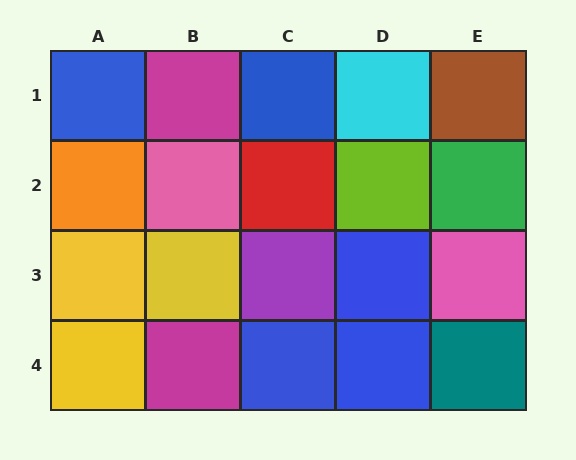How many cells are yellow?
3 cells are yellow.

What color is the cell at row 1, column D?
Cyan.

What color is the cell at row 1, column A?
Blue.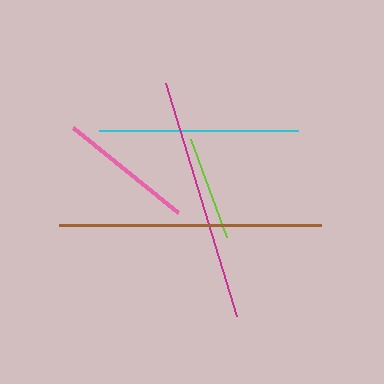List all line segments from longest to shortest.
From longest to shortest: brown, magenta, cyan, pink, lime.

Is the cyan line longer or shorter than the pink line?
The cyan line is longer than the pink line.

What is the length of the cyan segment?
The cyan segment is approximately 199 pixels long.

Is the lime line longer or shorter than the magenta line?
The magenta line is longer than the lime line.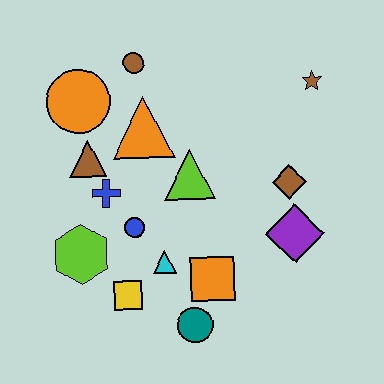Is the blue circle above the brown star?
No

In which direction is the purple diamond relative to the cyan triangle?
The purple diamond is to the right of the cyan triangle.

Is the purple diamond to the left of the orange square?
No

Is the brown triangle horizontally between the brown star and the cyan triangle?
No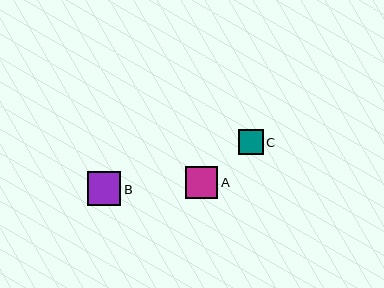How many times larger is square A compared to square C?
Square A is approximately 1.3 times the size of square C.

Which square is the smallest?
Square C is the smallest with a size of approximately 25 pixels.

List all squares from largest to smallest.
From largest to smallest: B, A, C.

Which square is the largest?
Square B is the largest with a size of approximately 33 pixels.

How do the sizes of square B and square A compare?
Square B and square A are approximately the same size.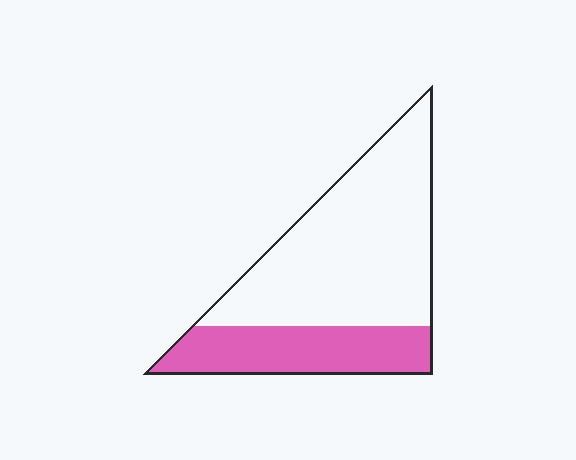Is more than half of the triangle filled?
No.